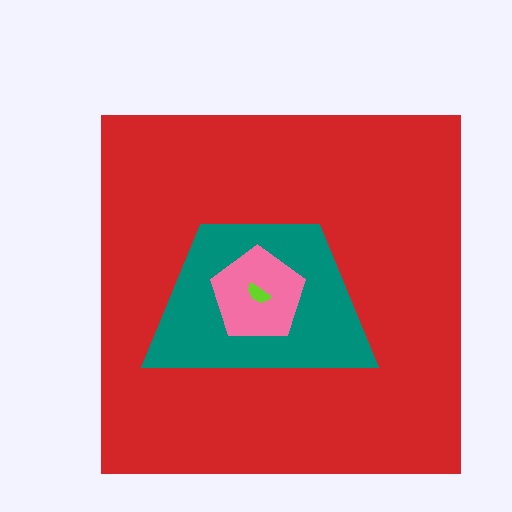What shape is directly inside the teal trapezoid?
The pink pentagon.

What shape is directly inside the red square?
The teal trapezoid.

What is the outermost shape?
The red square.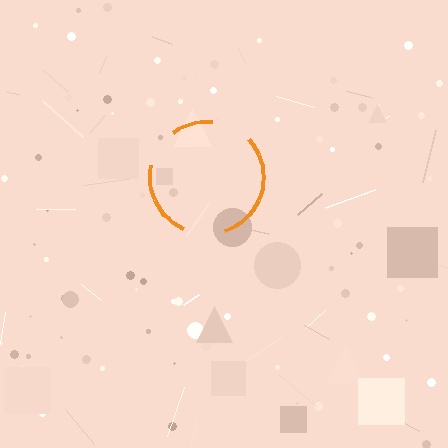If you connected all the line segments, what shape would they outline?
They would outline a circle.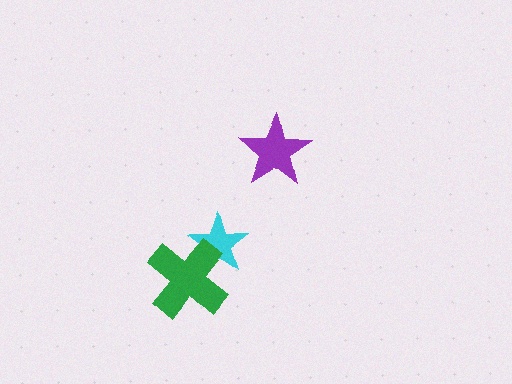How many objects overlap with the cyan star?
1 object overlaps with the cyan star.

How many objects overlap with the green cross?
1 object overlaps with the green cross.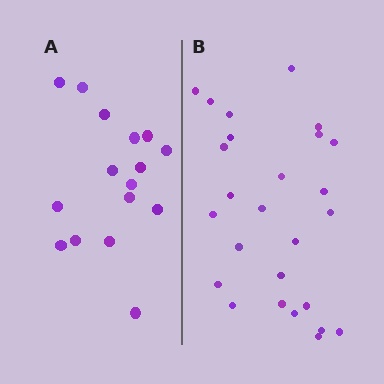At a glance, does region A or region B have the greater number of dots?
Region B (the right region) has more dots.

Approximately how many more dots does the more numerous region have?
Region B has roughly 10 or so more dots than region A.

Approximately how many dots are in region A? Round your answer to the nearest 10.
About 20 dots. (The exact count is 16, which rounds to 20.)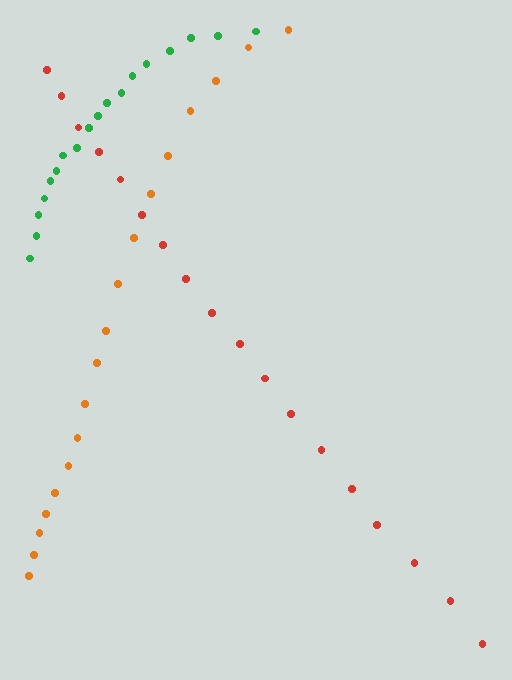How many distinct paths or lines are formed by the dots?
There are 3 distinct paths.